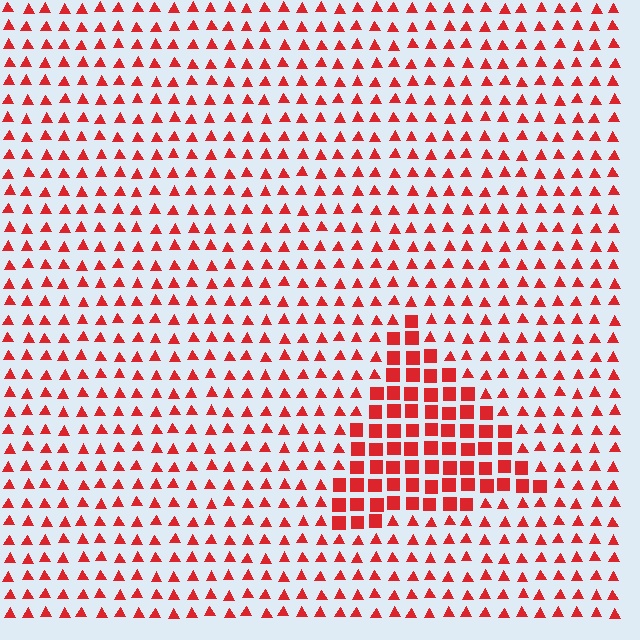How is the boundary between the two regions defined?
The boundary is defined by a change in element shape: squares inside vs. triangles outside. All elements share the same color and spacing.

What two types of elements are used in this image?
The image uses squares inside the triangle region and triangles outside it.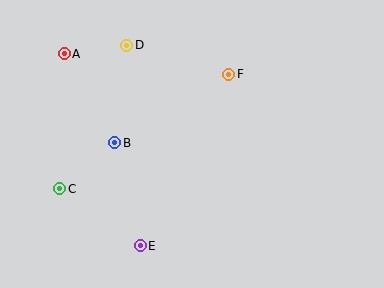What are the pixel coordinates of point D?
Point D is at (127, 45).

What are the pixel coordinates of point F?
Point F is at (229, 74).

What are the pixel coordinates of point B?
Point B is at (115, 143).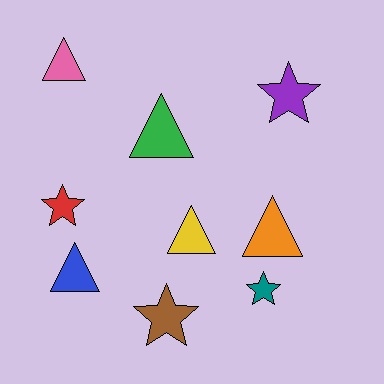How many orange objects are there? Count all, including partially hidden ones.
There is 1 orange object.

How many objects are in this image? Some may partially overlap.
There are 9 objects.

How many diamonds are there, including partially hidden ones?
There are no diamonds.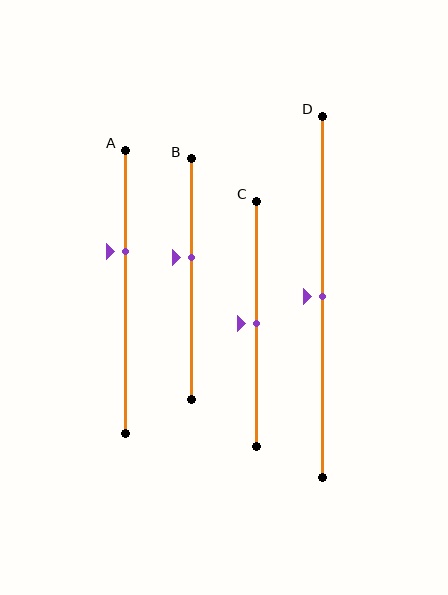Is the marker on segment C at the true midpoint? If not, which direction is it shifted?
Yes, the marker on segment C is at the true midpoint.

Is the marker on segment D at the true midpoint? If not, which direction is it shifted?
Yes, the marker on segment D is at the true midpoint.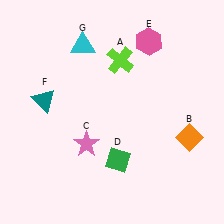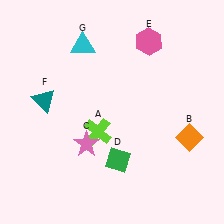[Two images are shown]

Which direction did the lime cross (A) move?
The lime cross (A) moved down.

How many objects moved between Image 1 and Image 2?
1 object moved between the two images.